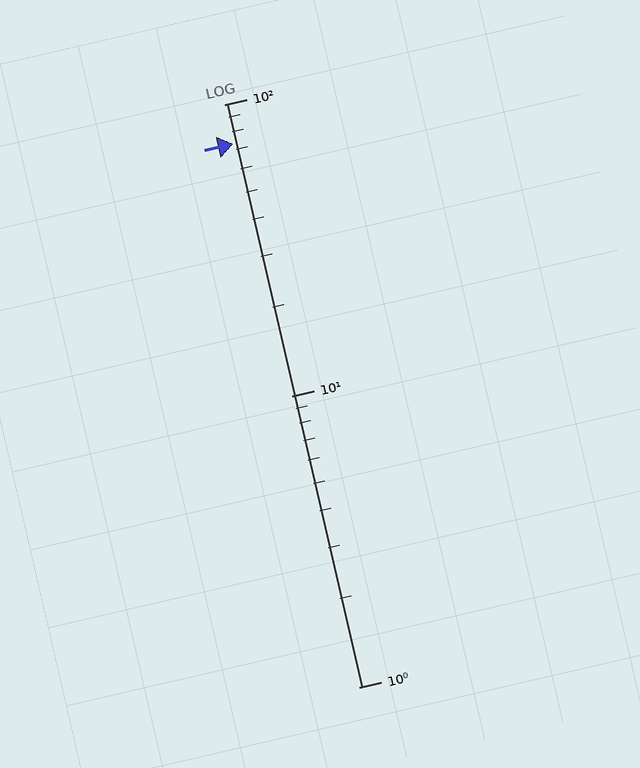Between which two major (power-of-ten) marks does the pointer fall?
The pointer is between 10 and 100.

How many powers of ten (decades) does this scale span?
The scale spans 2 decades, from 1 to 100.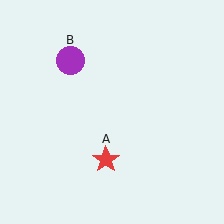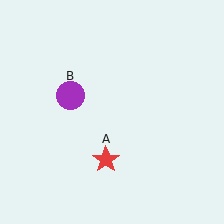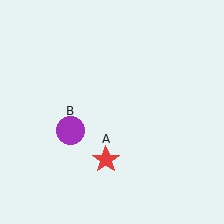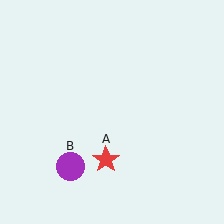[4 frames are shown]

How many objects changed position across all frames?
1 object changed position: purple circle (object B).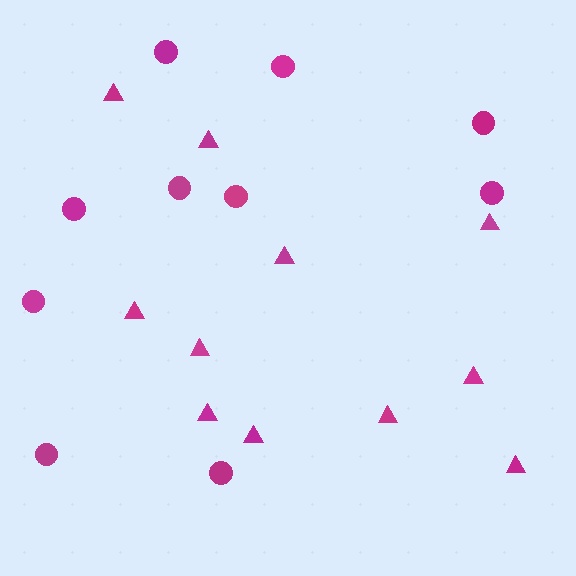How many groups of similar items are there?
There are 2 groups: one group of circles (10) and one group of triangles (11).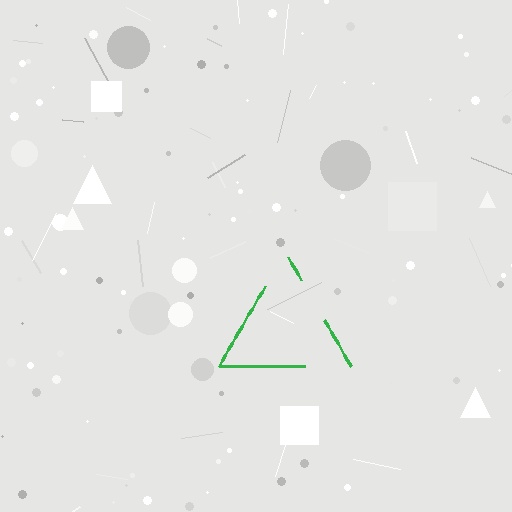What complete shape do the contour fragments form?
The contour fragments form a triangle.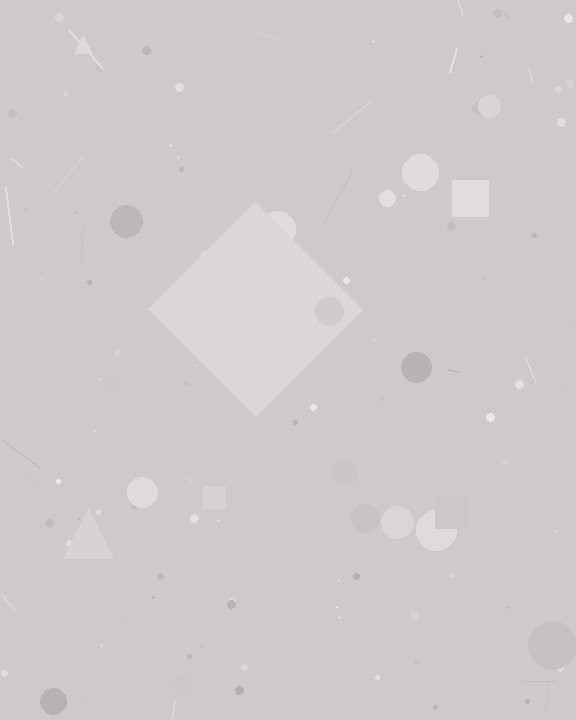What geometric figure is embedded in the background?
A diamond is embedded in the background.